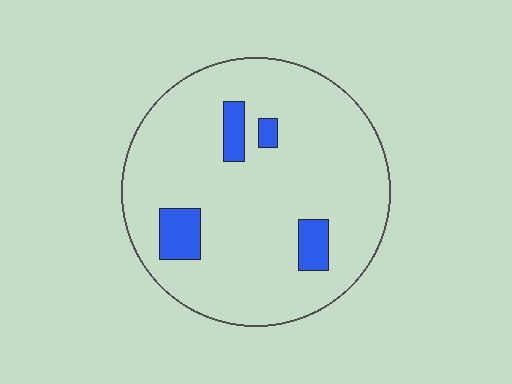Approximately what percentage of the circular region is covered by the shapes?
Approximately 10%.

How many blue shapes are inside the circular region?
4.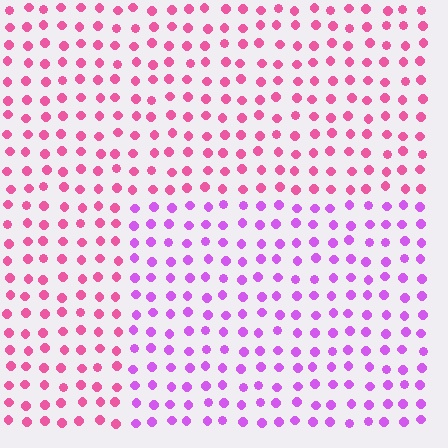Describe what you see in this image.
The image is filled with small pink elements in a uniform arrangement. A rectangle-shaped region is visible where the elements are tinted to a slightly different hue, forming a subtle color boundary.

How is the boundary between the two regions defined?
The boundary is defined purely by a slight shift in hue (about 40 degrees). Spacing, size, and orientation are identical on both sides.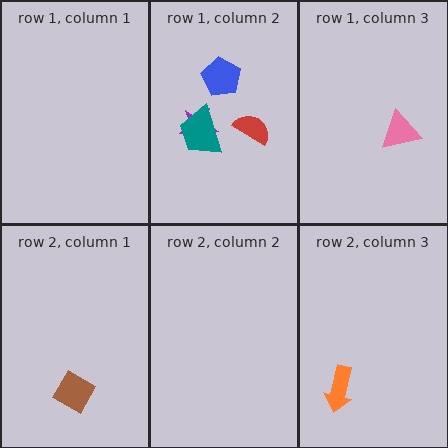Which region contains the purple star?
The row 1, column 2 region.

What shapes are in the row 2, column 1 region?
The brown diamond.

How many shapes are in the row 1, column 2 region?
4.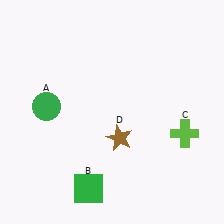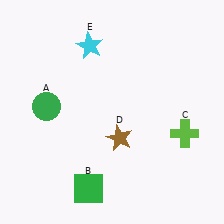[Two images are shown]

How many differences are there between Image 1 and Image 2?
There is 1 difference between the two images.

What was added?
A cyan star (E) was added in Image 2.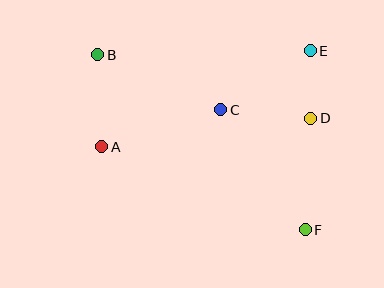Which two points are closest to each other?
Points D and E are closest to each other.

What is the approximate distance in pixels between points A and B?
The distance between A and B is approximately 92 pixels.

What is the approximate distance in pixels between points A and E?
The distance between A and E is approximately 229 pixels.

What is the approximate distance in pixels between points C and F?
The distance between C and F is approximately 147 pixels.